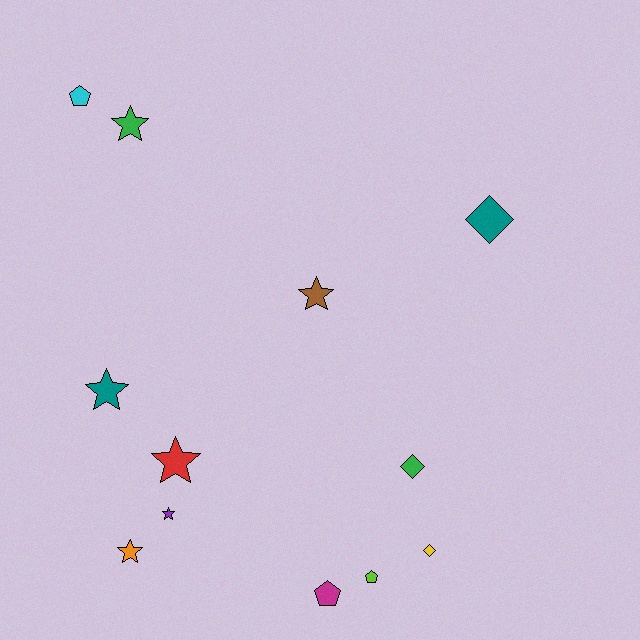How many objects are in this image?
There are 12 objects.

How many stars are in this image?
There are 6 stars.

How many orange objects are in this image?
There is 1 orange object.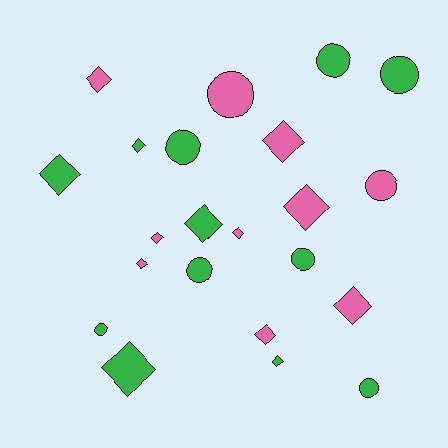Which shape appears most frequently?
Diamond, with 13 objects.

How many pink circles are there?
There are 2 pink circles.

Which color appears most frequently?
Green, with 12 objects.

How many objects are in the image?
There are 22 objects.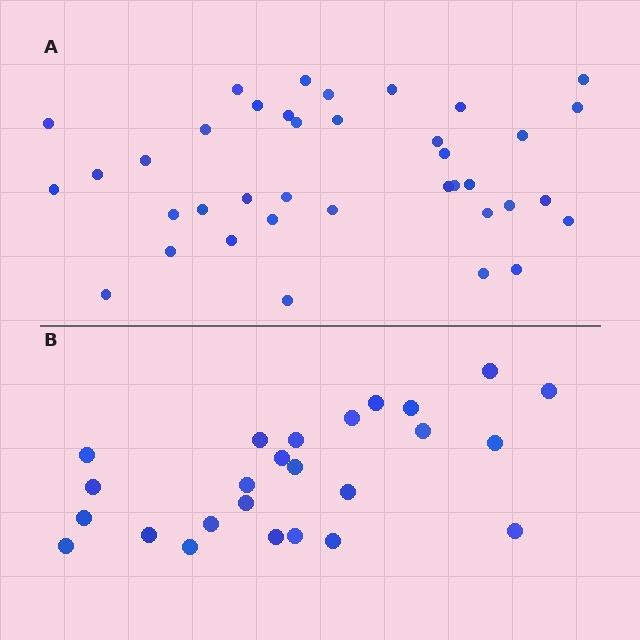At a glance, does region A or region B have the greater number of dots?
Region A (the top region) has more dots.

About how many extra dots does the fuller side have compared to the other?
Region A has approximately 15 more dots than region B.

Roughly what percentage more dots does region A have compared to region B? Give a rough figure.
About 50% more.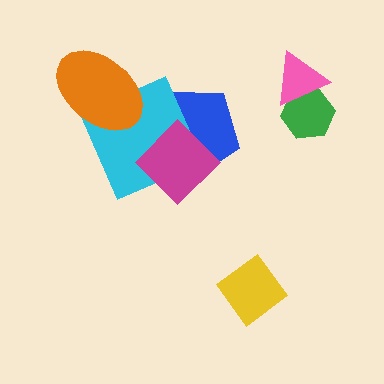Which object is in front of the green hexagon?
The pink triangle is in front of the green hexagon.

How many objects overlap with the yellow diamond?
0 objects overlap with the yellow diamond.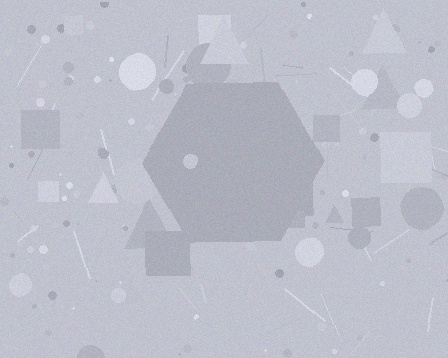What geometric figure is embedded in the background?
A hexagon is embedded in the background.